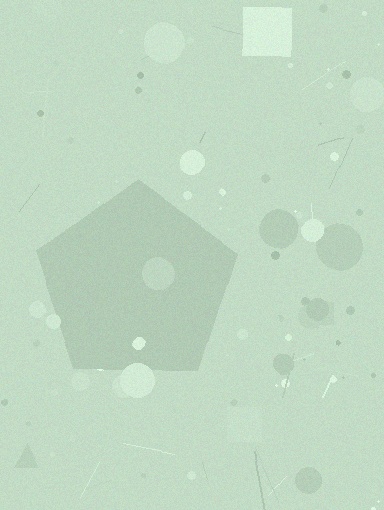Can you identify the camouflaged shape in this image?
The camouflaged shape is a pentagon.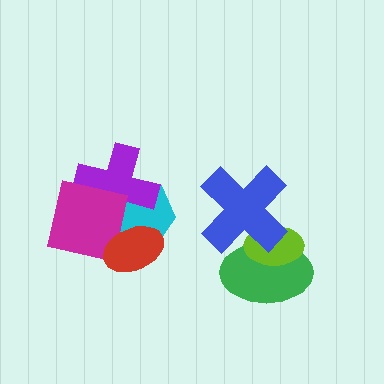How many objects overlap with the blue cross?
2 objects overlap with the blue cross.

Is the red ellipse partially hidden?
No, no other shape covers it.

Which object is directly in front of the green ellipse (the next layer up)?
The lime ellipse is directly in front of the green ellipse.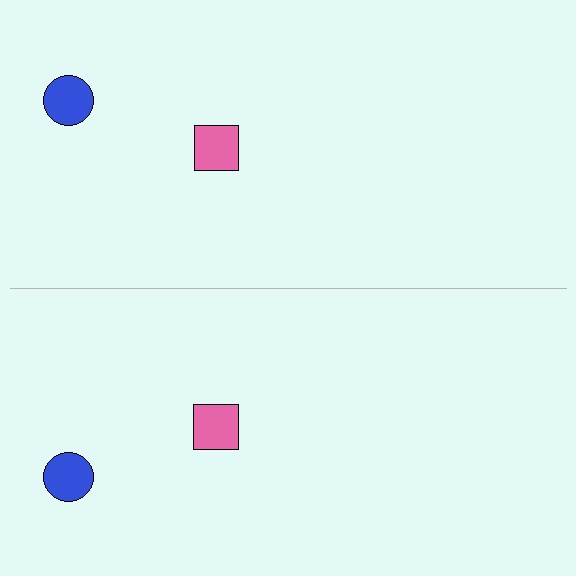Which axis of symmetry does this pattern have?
The pattern has a horizontal axis of symmetry running through the center of the image.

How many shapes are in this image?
There are 4 shapes in this image.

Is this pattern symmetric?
Yes, this pattern has bilateral (reflection) symmetry.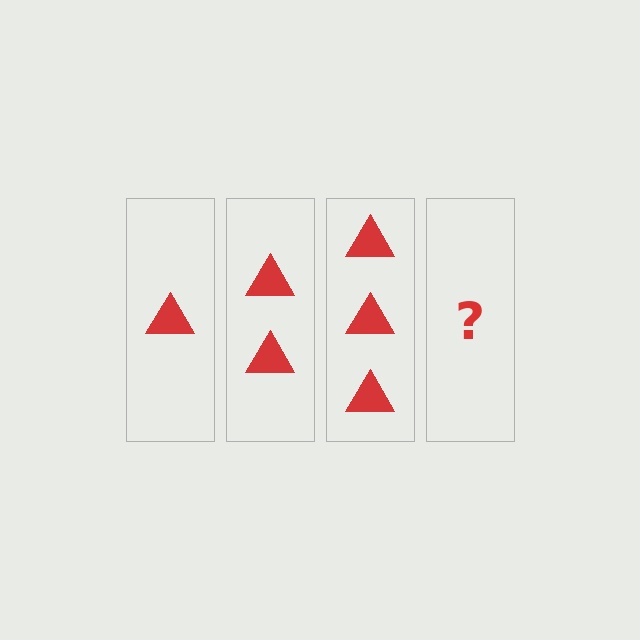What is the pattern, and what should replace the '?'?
The pattern is that each step adds one more triangle. The '?' should be 4 triangles.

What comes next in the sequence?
The next element should be 4 triangles.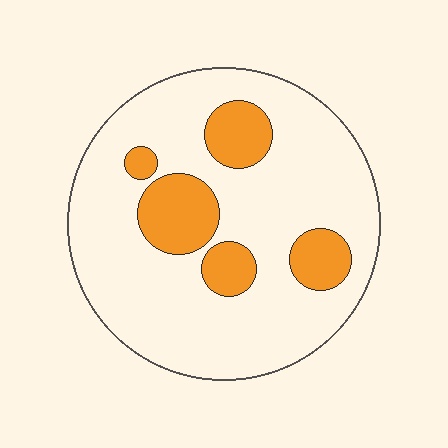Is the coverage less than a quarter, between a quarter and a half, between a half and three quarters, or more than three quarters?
Less than a quarter.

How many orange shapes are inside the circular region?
5.